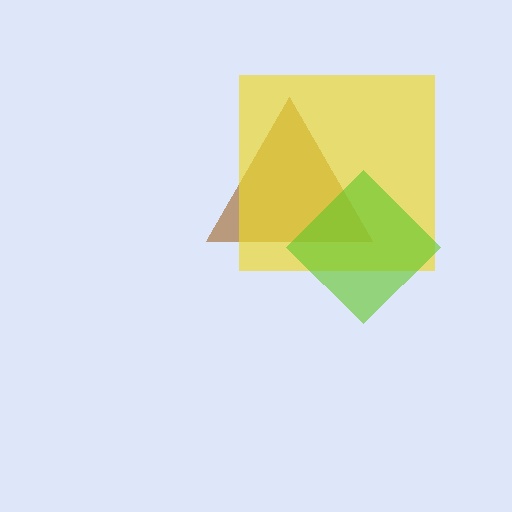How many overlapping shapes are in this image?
There are 3 overlapping shapes in the image.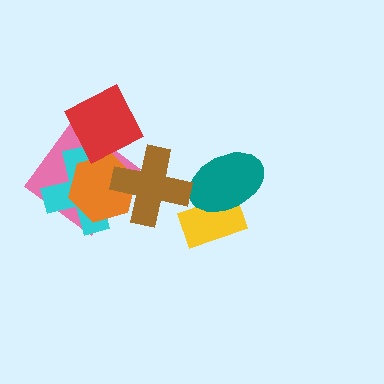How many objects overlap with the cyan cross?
3 objects overlap with the cyan cross.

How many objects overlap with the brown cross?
3 objects overlap with the brown cross.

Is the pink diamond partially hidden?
Yes, it is partially covered by another shape.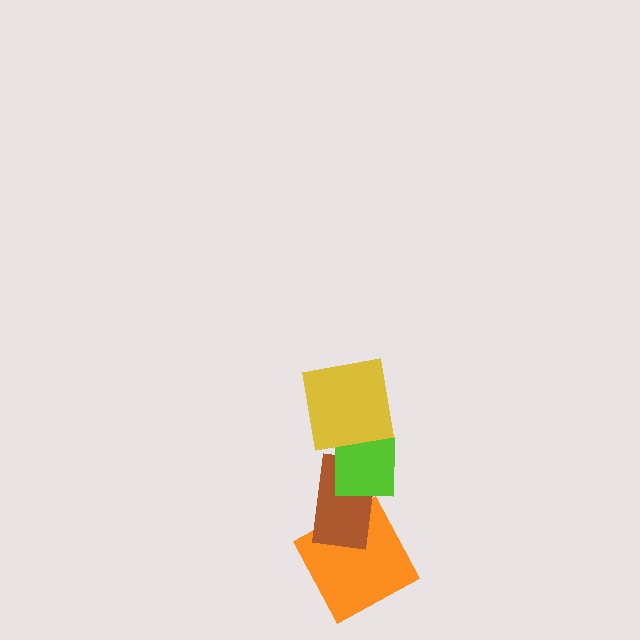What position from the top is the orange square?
The orange square is 4th from the top.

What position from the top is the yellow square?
The yellow square is 1st from the top.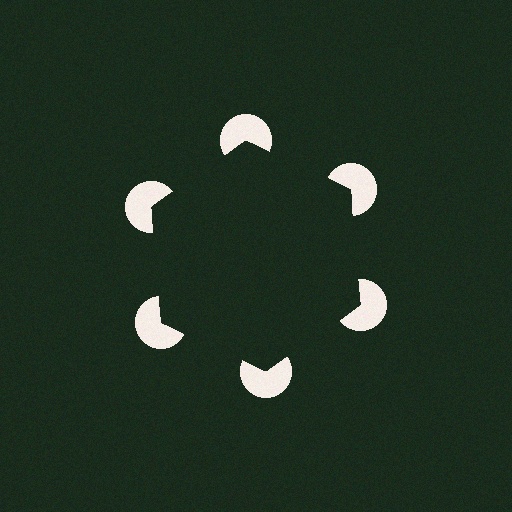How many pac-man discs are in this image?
There are 6 — one at each vertex of the illusory hexagon.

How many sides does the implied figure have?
6 sides.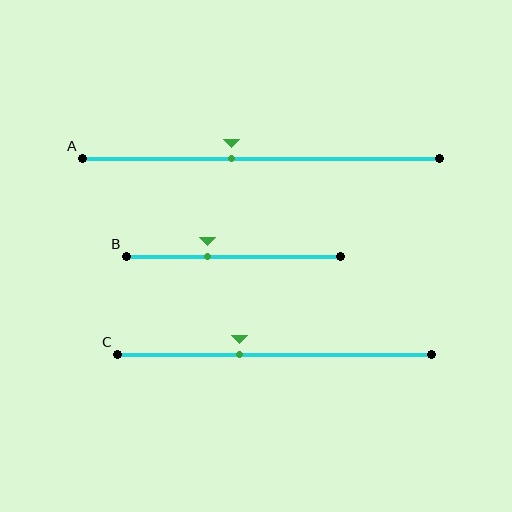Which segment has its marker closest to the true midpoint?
Segment A has its marker closest to the true midpoint.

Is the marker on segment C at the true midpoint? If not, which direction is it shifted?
No, the marker on segment C is shifted to the left by about 11% of the segment length.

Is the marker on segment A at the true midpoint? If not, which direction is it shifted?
No, the marker on segment A is shifted to the left by about 8% of the segment length.